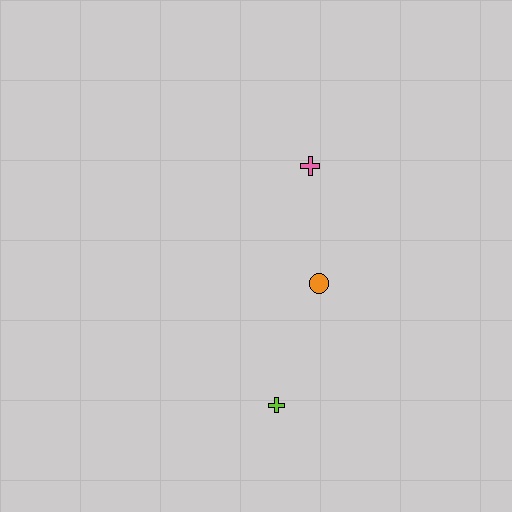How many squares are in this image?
There are no squares.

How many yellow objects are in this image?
There are no yellow objects.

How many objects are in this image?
There are 3 objects.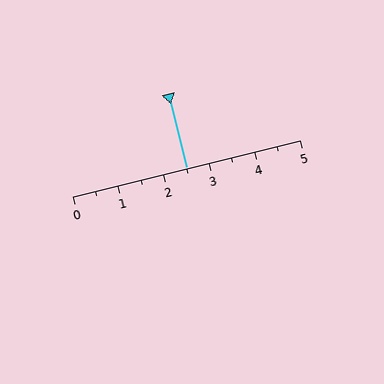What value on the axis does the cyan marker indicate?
The marker indicates approximately 2.5.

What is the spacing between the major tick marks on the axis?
The major ticks are spaced 1 apart.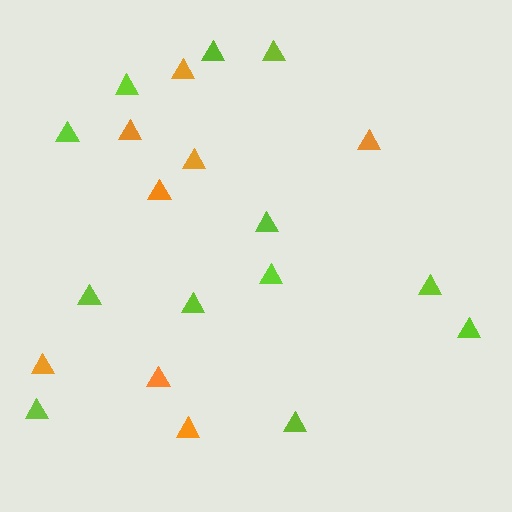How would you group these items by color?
There are 2 groups: one group of orange triangles (8) and one group of lime triangles (12).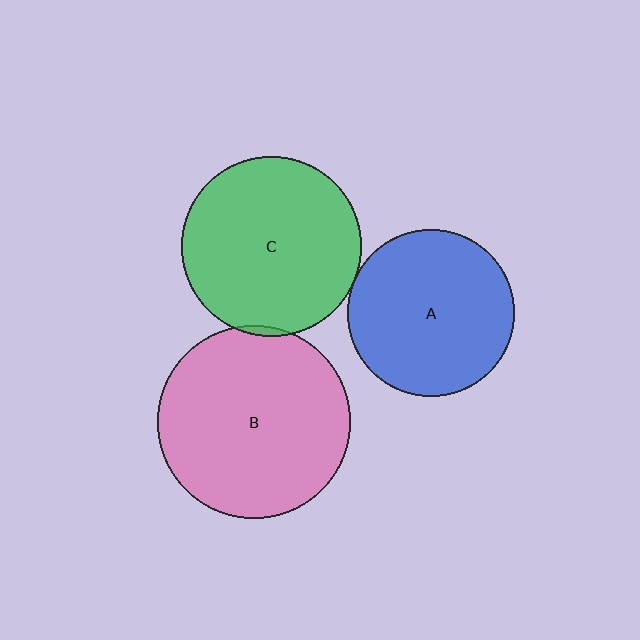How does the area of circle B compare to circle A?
Approximately 1.3 times.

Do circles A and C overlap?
Yes.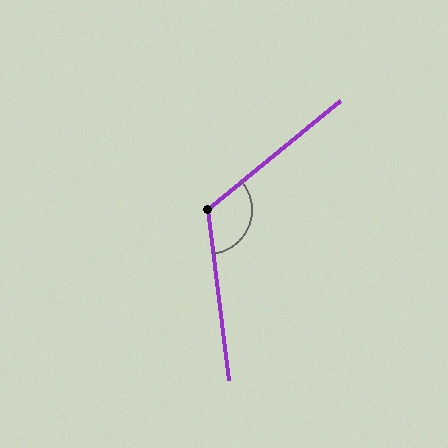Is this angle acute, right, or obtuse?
It is obtuse.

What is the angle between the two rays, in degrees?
Approximately 122 degrees.